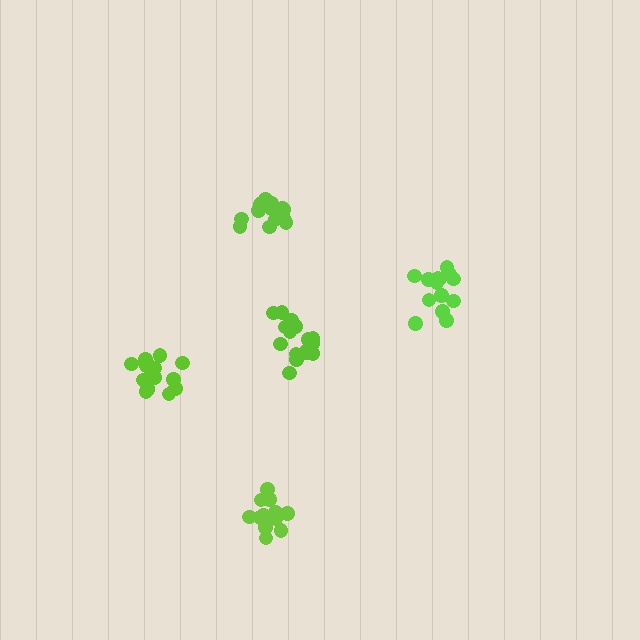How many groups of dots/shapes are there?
There are 5 groups.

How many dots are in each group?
Group 1: 15 dots, Group 2: 14 dots, Group 3: 16 dots, Group 4: 16 dots, Group 5: 14 dots (75 total).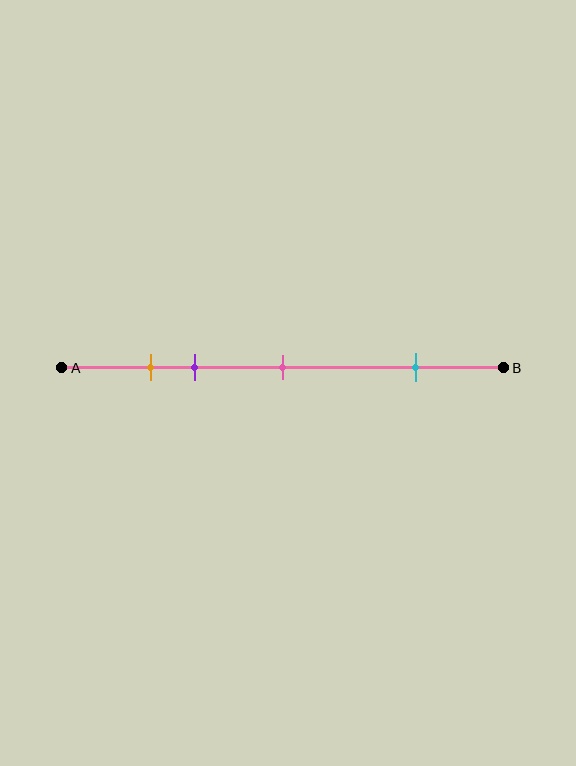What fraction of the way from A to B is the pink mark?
The pink mark is approximately 50% (0.5) of the way from A to B.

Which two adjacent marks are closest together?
The orange and purple marks are the closest adjacent pair.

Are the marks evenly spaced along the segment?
No, the marks are not evenly spaced.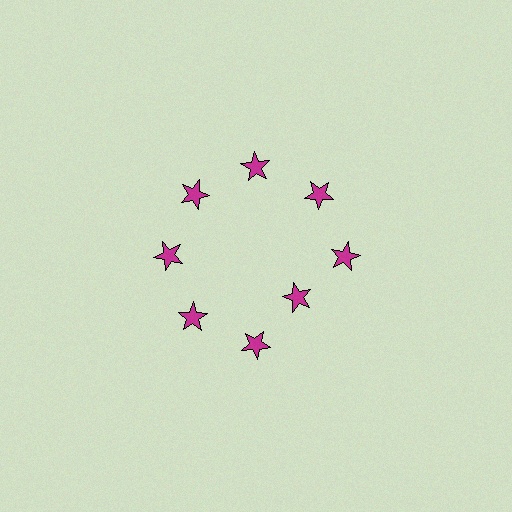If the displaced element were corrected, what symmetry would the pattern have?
It would have 8-fold rotational symmetry — the pattern would map onto itself every 45 degrees.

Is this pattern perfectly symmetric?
No. The 8 magenta stars are arranged in a ring, but one element near the 4 o'clock position is pulled inward toward the center, breaking the 8-fold rotational symmetry.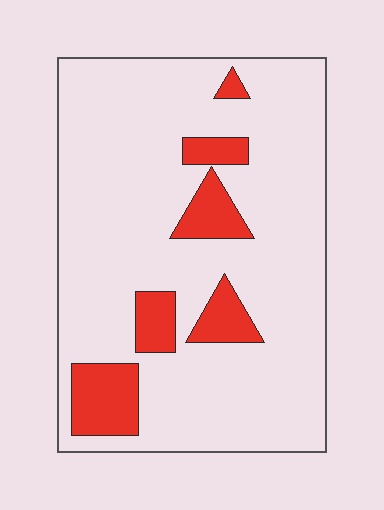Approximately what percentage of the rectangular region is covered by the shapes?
Approximately 15%.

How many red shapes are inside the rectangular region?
6.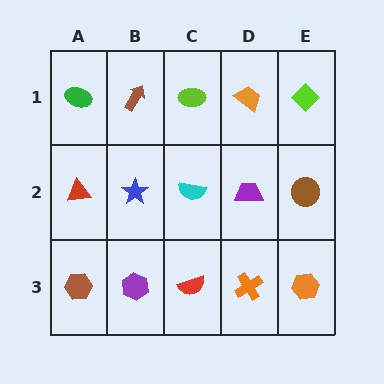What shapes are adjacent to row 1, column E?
A brown circle (row 2, column E), an orange trapezoid (row 1, column D).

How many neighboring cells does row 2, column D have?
4.